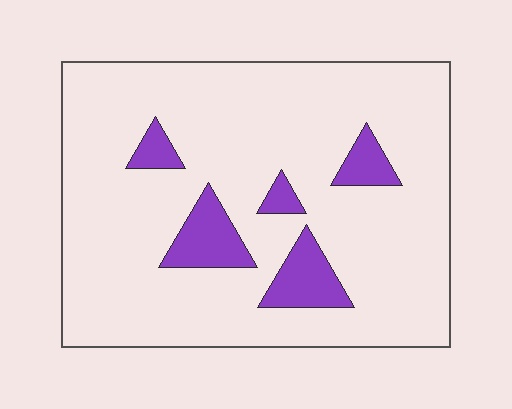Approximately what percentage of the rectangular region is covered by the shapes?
Approximately 10%.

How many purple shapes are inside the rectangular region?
5.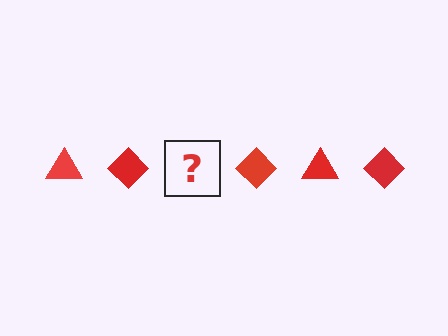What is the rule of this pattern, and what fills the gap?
The rule is that the pattern cycles through triangle, diamond shapes in red. The gap should be filled with a red triangle.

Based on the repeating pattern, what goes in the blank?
The blank should be a red triangle.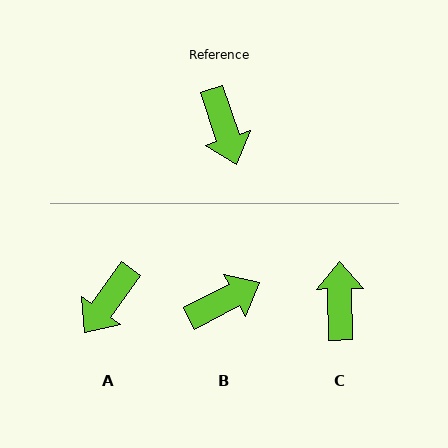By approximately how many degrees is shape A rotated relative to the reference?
Approximately 55 degrees clockwise.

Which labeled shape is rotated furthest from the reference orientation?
C, about 162 degrees away.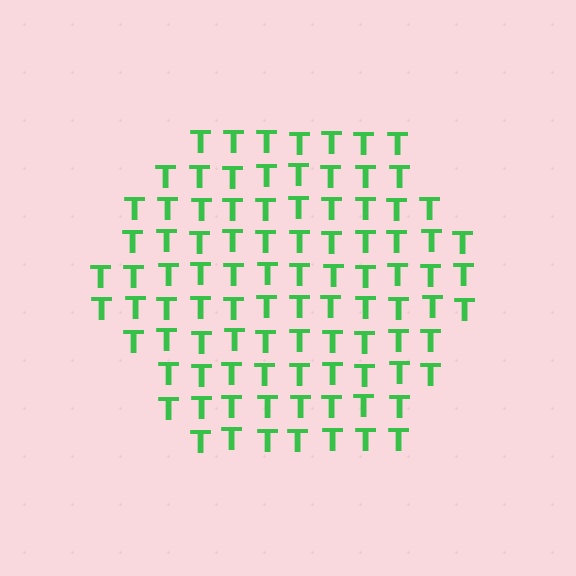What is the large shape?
The large shape is a hexagon.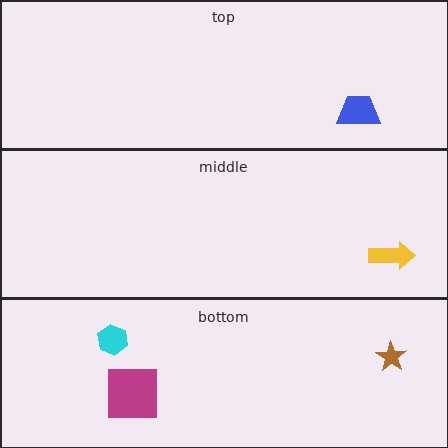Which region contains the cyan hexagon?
The bottom region.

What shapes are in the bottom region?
The magenta square, the brown star, the cyan hexagon.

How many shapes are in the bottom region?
3.